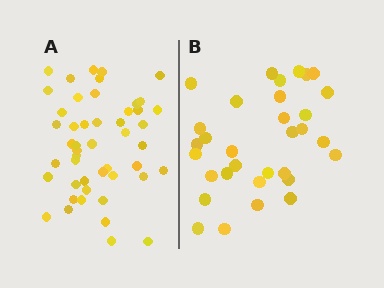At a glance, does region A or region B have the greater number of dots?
Region A (the left region) has more dots.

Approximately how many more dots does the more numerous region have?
Region A has approximately 15 more dots than region B.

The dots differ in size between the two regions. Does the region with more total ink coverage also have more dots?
No. Region B has more total ink coverage because its dots are larger, but region A actually contains more individual dots. Total area can be misleading — the number of items is what matters here.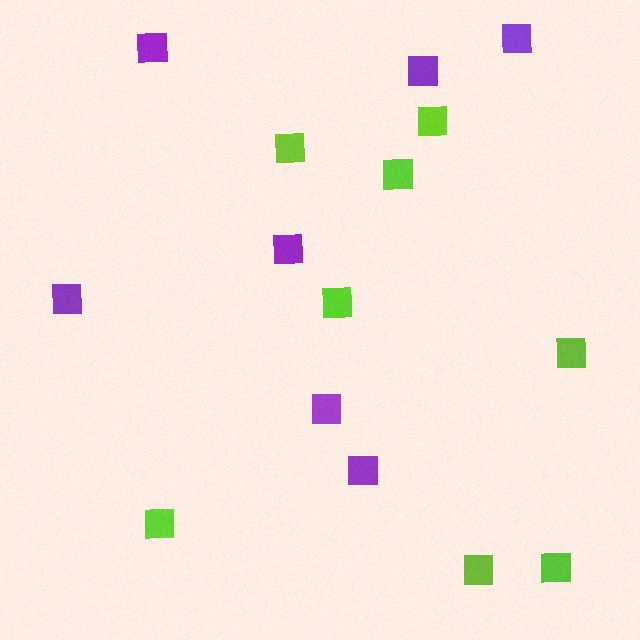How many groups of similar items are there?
There are 2 groups: one group of lime squares (8) and one group of purple squares (7).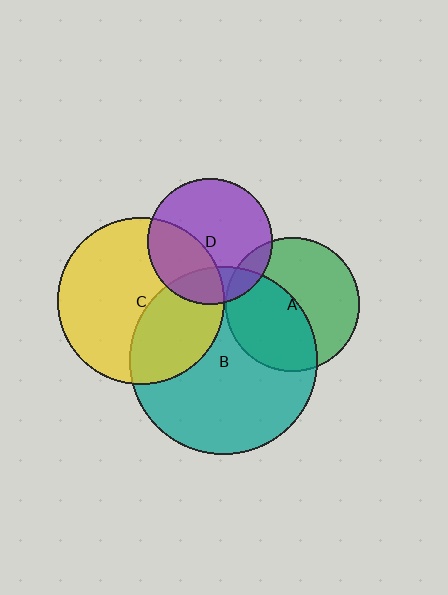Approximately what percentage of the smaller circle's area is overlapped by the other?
Approximately 20%.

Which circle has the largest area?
Circle B (teal).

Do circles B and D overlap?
Yes.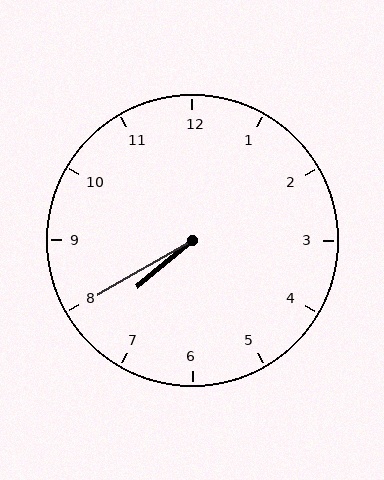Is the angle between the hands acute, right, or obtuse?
It is acute.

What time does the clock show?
7:40.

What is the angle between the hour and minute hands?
Approximately 10 degrees.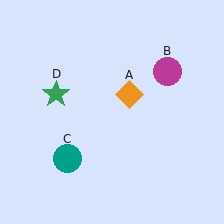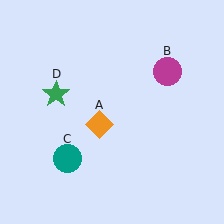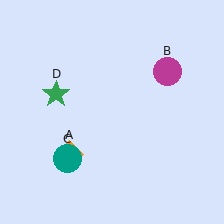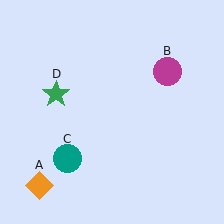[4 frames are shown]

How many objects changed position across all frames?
1 object changed position: orange diamond (object A).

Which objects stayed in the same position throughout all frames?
Magenta circle (object B) and teal circle (object C) and green star (object D) remained stationary.